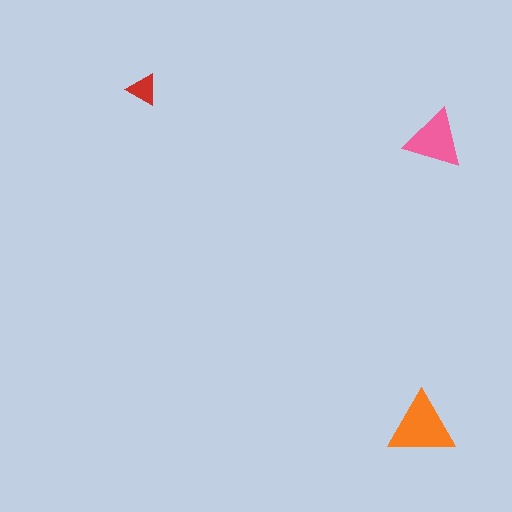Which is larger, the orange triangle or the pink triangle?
The orange one.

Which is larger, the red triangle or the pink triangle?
The pink one.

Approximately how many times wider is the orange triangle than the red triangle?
About 2 times wider.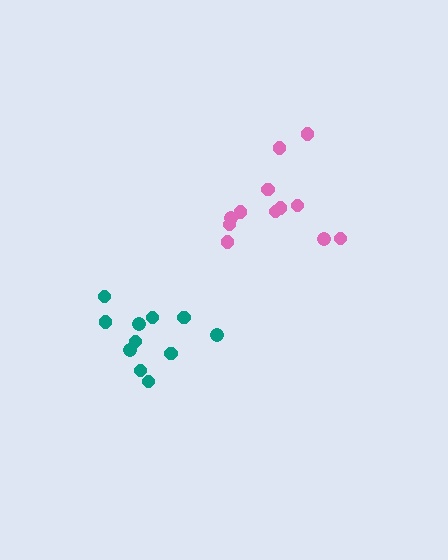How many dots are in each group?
Group 1: 12 dots, Group 2: 11 dots (23 total).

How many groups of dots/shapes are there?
There are 2 groups.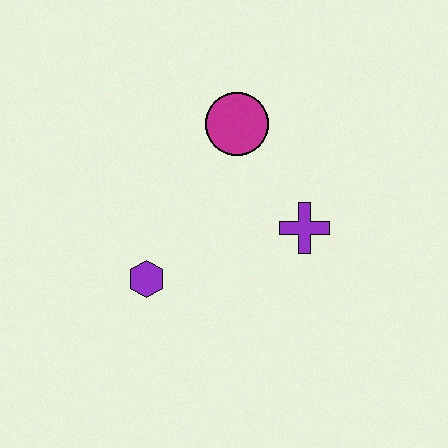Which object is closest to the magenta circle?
The purple cross is closest to the magenta circle.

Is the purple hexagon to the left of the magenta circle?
Yes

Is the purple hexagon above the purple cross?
No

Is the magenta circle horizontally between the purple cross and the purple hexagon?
Yes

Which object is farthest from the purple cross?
The purple hexagon is farthest from the purple cross.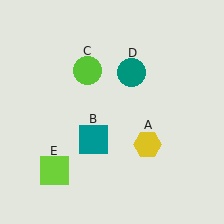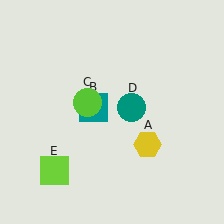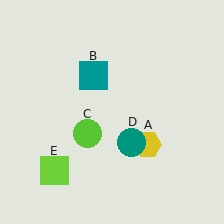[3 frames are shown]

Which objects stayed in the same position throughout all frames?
Yellow hexagon (object A) and lime square (object E) remained stationary.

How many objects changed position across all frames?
3 objects changed position: teal square (object B), lime circle (object C), teal circle (object D).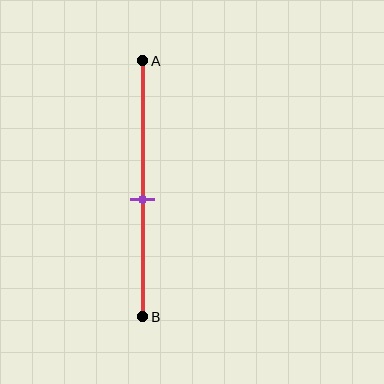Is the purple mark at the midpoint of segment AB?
No, the mark is at about 55% from A, not at the 50% midpoint.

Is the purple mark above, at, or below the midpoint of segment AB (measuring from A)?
The purple mark is below the midpoint of segment AB.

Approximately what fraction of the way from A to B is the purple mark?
The purple mark is approximately 55% of the way from A to B.